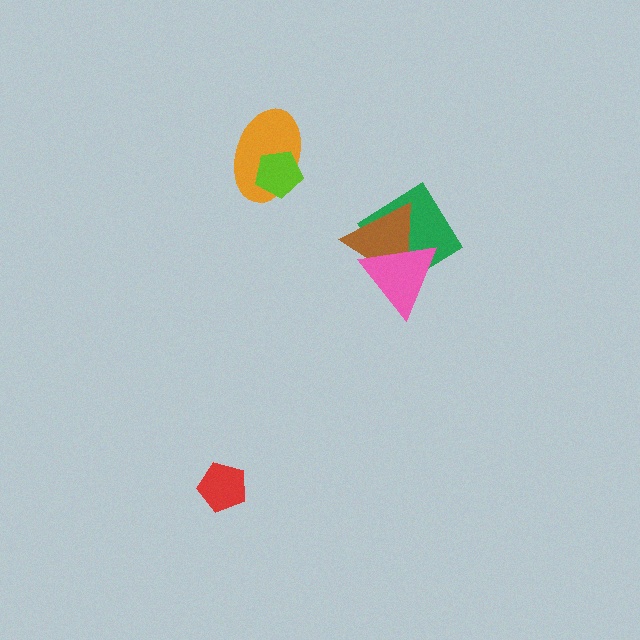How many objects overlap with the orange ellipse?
1 object overlaps with the orange ellipse.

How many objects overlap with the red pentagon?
0 objects overlap with the red pentagon.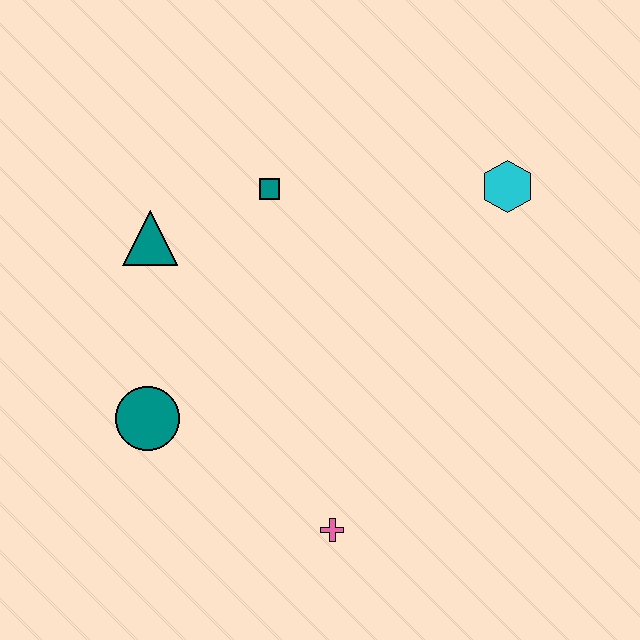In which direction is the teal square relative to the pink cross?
The teal square is above the pink cross.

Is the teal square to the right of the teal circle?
Yes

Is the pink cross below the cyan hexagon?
Yes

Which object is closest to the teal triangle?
The teal square is closest to the teal triangle.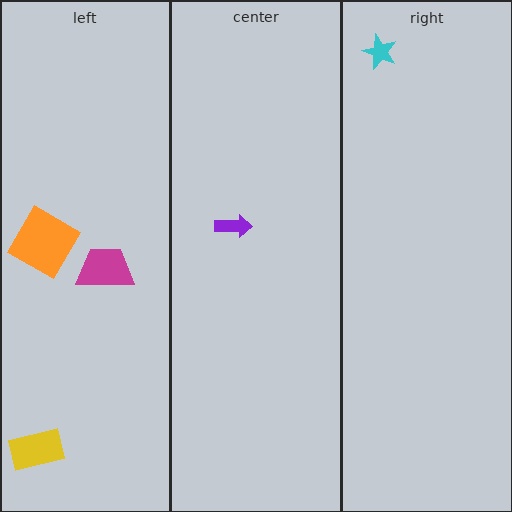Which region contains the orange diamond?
The left region.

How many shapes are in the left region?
3.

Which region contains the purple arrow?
The center region.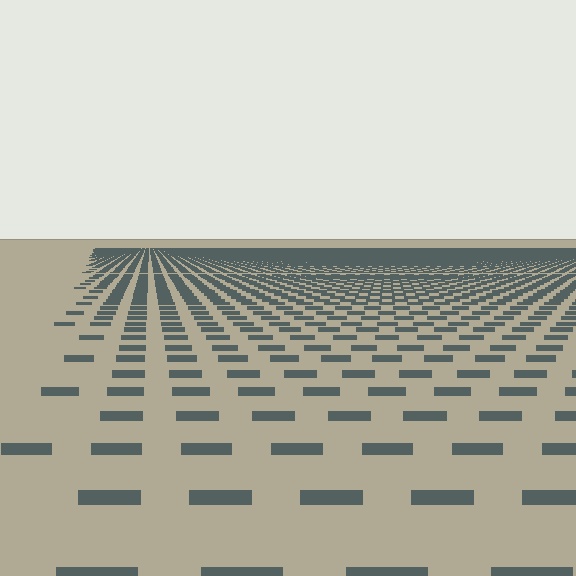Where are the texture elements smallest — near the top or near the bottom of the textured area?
Near the top.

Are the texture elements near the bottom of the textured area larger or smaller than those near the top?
Larger. Near the bottom, elements are closer to the viewer and appear at a bigger on-screen size.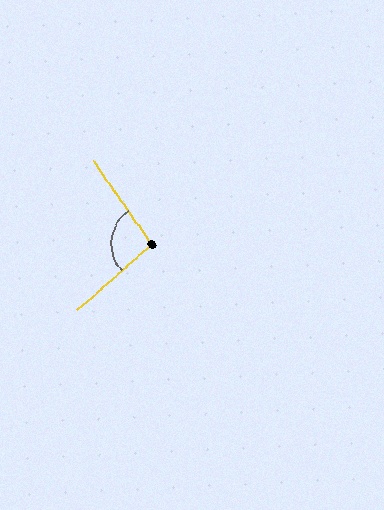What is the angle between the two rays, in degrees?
Approximately 97 degrees.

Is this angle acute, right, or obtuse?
It is obtuse.